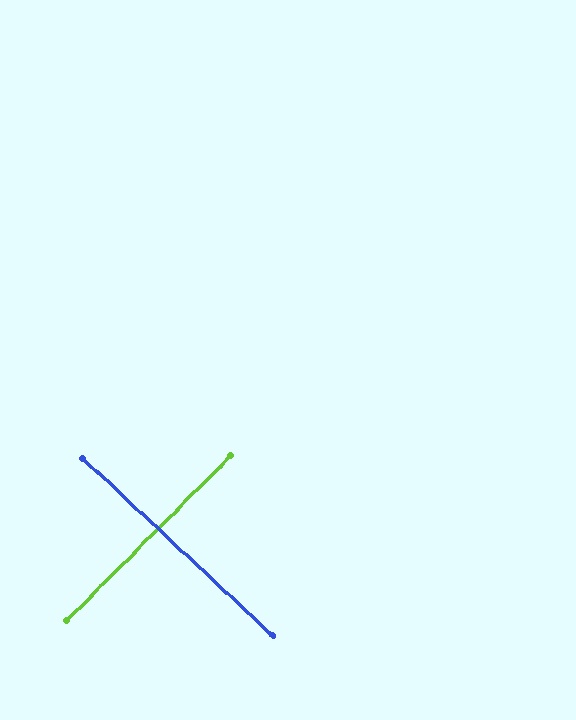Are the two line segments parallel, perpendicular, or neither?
Perpendicular — they meet at approximately 88°.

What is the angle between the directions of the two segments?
Approximately 88 degrees.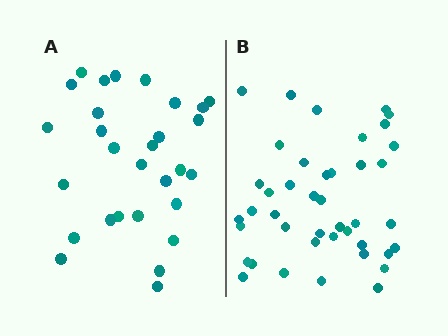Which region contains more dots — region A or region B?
Region B (the right region) has more dots.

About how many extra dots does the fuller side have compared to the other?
Region B has approximately 15 more dots than region A.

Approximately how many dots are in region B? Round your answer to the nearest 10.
About 40 dots. (The exact count is 42, which rounds to 40.)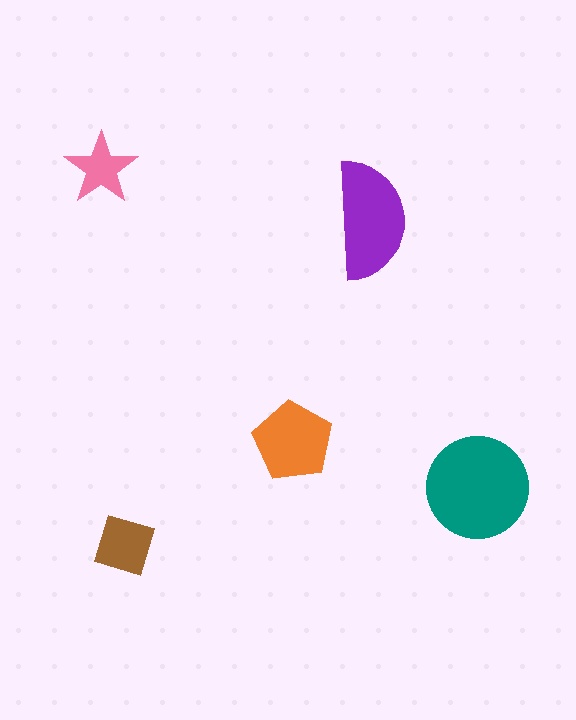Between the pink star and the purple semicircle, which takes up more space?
The purple semicircle.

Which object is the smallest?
The pink star.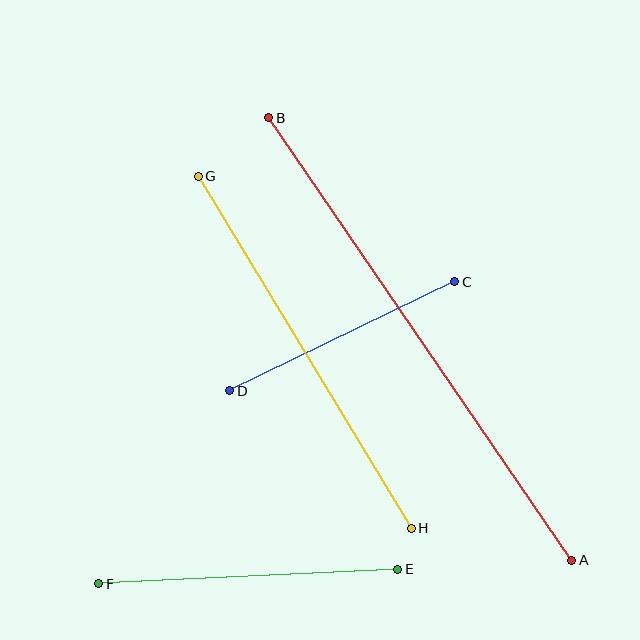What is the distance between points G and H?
The distance is approximately 411 pixels.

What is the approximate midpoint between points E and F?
The midpoint is at approximately (248, 576) pixels.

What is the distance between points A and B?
The distance is approximately 536 pixels.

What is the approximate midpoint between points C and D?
The midpoint is at approximately (342, 336) pixels.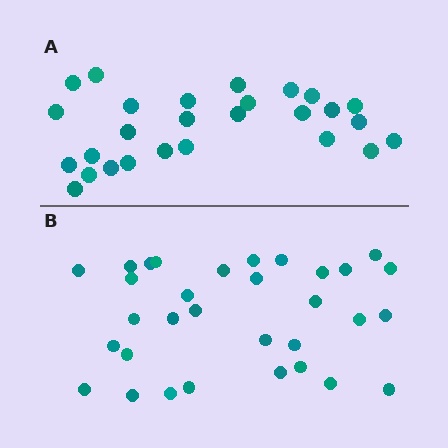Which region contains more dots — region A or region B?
Region B (the bottom region) has more dots.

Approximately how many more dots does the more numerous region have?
Region B has about 5 more dots than region A.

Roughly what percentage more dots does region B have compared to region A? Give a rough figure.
About 20% more.